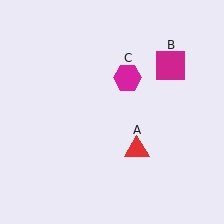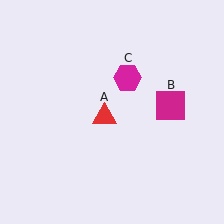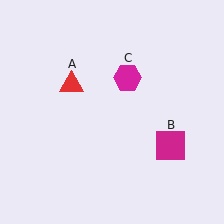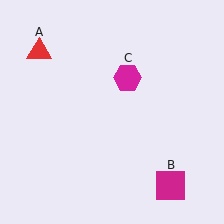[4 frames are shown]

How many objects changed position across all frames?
2 objects changed position: red triangle (object A), magenta square (object B).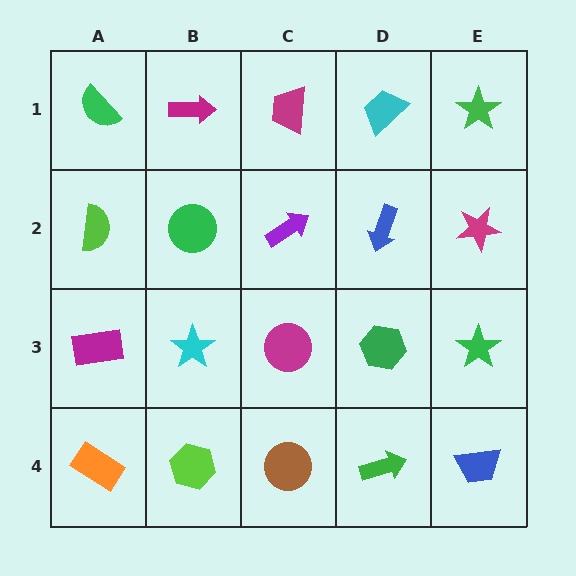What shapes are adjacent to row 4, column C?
A magenta circle (row 3, column C), a lime hexagon (row 4, column B), a green arrow (row 4, column D).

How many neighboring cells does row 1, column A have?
2.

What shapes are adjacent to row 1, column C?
A purple arrow (row 2, column C), a magenta arrow (row 1, column B), a cyan trapezoid (row 1, column D).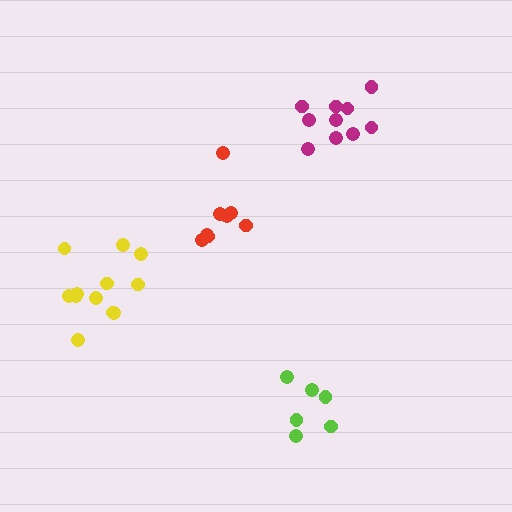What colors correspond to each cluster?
The clusters are colored: magenta, yellow, lime, red.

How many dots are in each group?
Group 1: 10 dots, Group 2: 12 dots, Group 3: 6 dots, Group 4: 8 dots (36 total).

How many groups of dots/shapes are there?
There are 4 groups.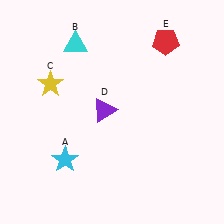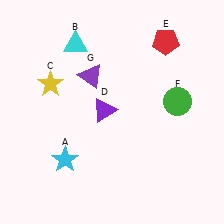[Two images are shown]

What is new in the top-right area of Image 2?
A green circle (F) was added in the top-right area of Image 2.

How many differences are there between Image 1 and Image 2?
There are 2 differences between the two images.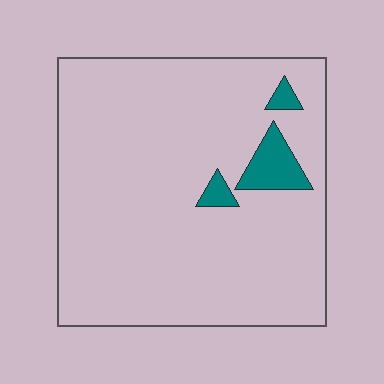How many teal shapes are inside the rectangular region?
3.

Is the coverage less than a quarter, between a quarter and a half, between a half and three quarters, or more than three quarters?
Less than a quarter.